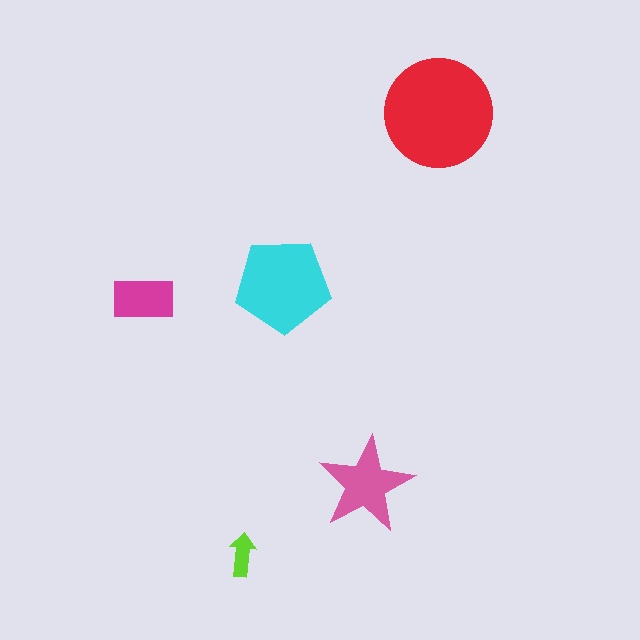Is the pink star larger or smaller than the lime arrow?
Larger.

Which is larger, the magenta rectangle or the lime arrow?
The magenta rectangle.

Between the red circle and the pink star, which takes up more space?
The red circle.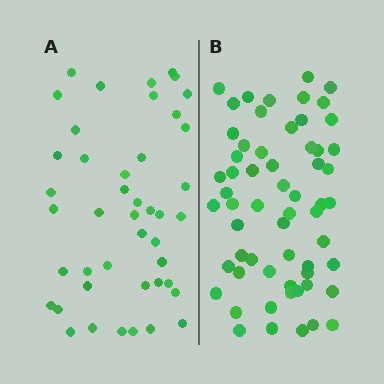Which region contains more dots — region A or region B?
Region B (the right region) has more dots.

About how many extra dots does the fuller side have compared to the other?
Region B has approximately 15 more dots than region A.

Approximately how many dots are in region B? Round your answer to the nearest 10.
About 60 dots.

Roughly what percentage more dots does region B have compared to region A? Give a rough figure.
About 35% more.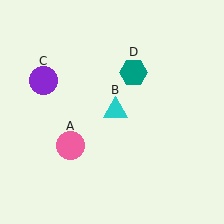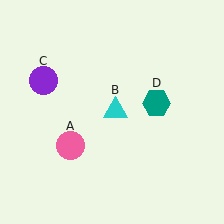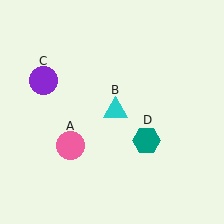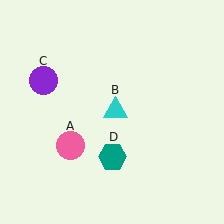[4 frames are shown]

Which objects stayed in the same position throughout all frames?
Pink circle (object A) and cyan triangle (object B) and purple circle (object C) remained stationary.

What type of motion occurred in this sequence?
The teal hexagon (object D) rotated clockwise around the center of the scene.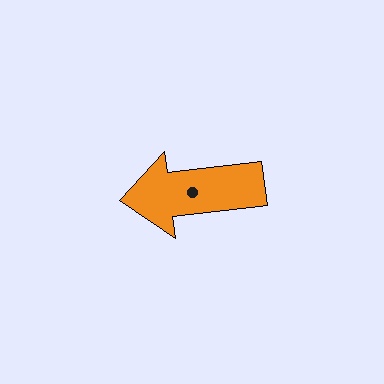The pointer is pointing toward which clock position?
Roughly 9 o'clock.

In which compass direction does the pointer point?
West.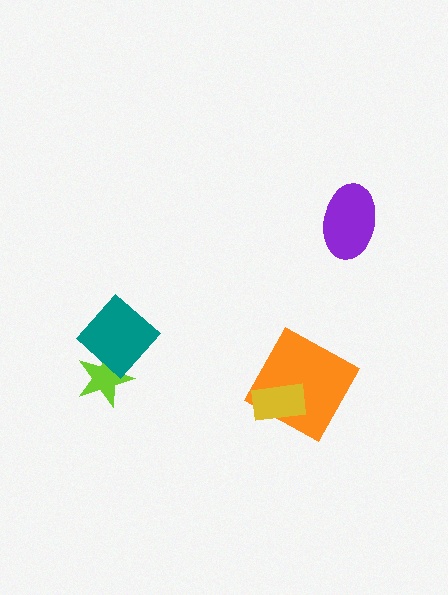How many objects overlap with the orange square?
1 object overlaps with the orange square.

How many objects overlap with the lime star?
1 object overlaps with the lime star.